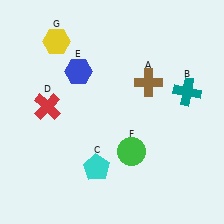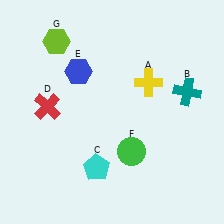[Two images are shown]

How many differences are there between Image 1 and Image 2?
There are 2 differences between the two images.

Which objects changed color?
A changed from brown to yellow. G changed from yellow to lime.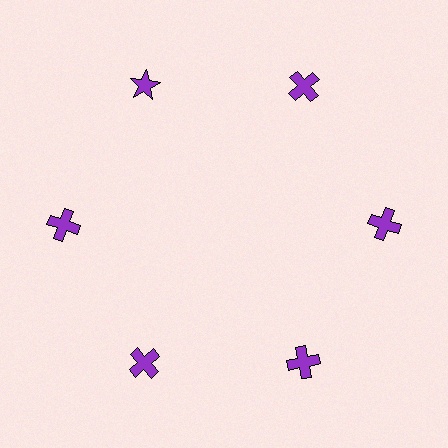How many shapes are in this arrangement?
There are 6 shapes arranged in a ring pattern.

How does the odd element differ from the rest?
It has a different shape: star instead of cross.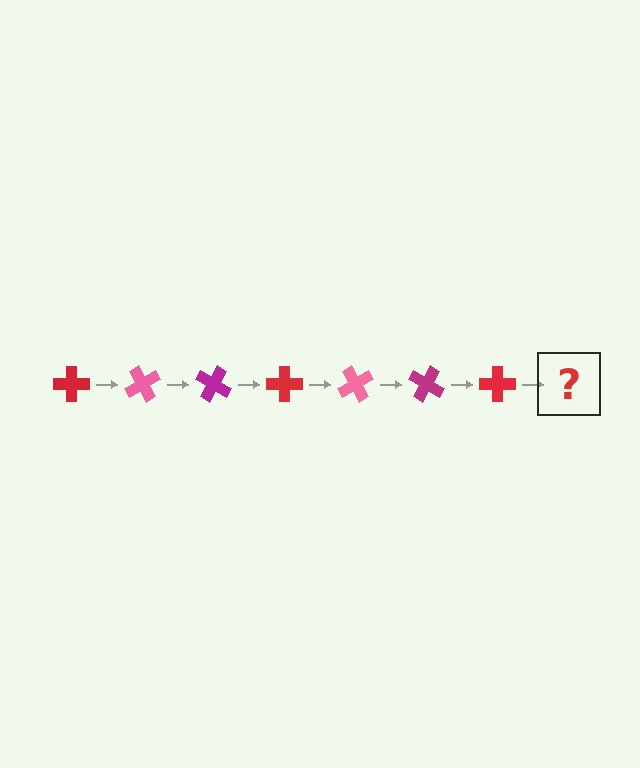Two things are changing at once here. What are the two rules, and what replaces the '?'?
The two rules are that it rotates 60 degrees each step and the color cycles through red, pink, and magenta. The '?' should be a pink cross, rotated 420 degrees from the start.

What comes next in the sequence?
The next element should be a pink cross, rotated 420 degrees from the start.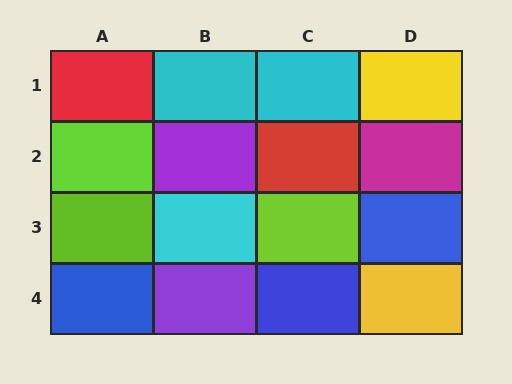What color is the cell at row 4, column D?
Yellow.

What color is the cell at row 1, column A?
Red.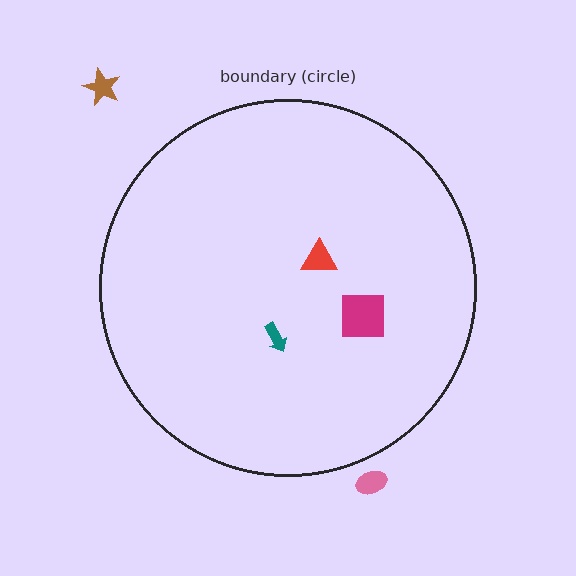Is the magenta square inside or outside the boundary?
Inside.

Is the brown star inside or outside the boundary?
Outside.